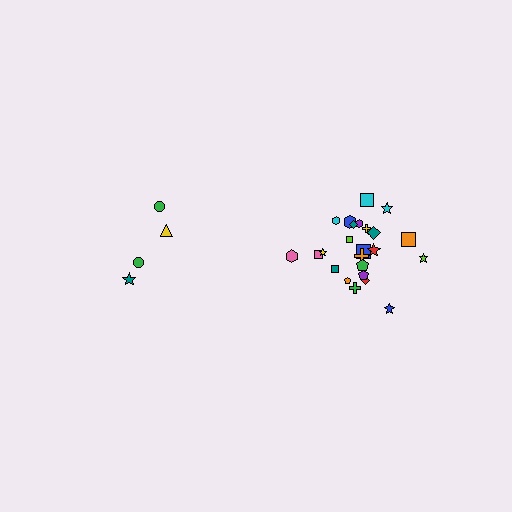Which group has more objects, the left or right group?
The right group.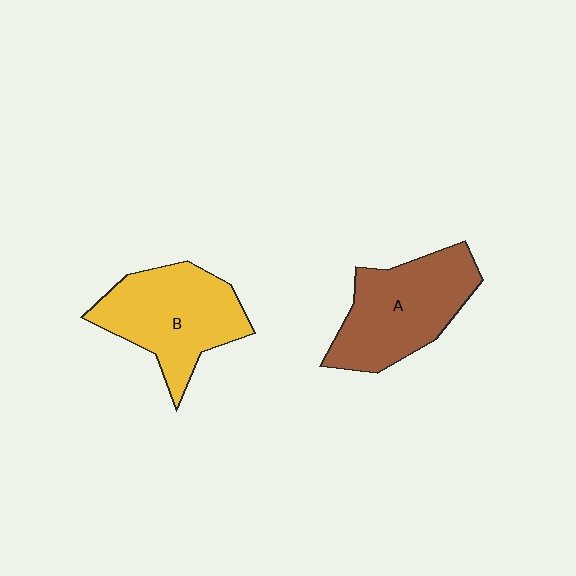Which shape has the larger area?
Shape B (yellow).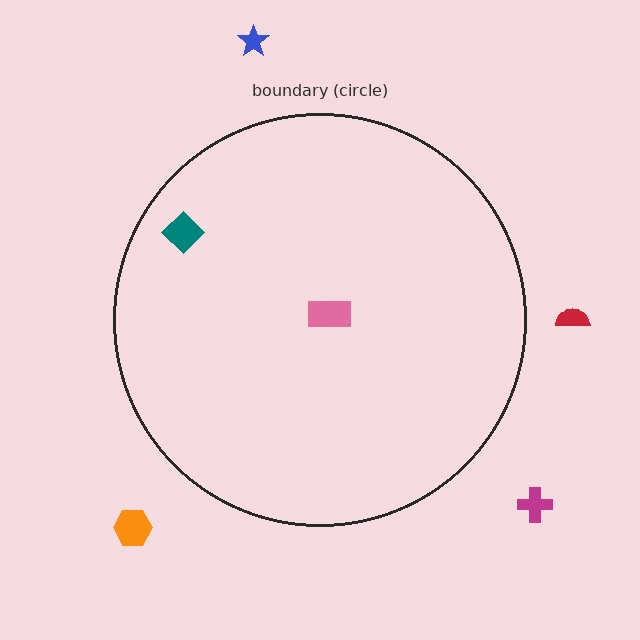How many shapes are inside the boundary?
2 inside, 4 outside.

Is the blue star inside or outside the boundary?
Outside.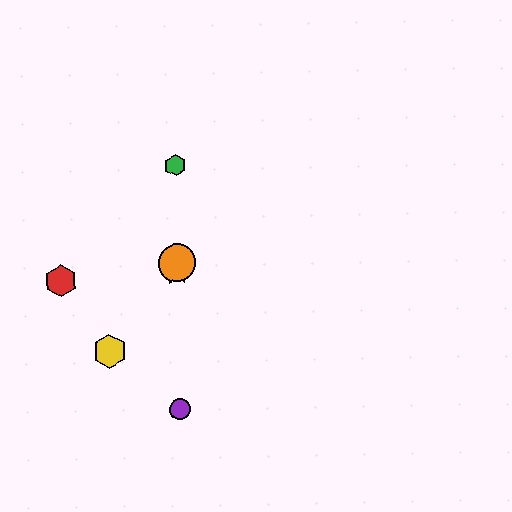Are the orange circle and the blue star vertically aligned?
Yes, both are at x≈177.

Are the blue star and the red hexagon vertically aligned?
No, the blue star is at x≈177 and the red hexagon is at x≈61.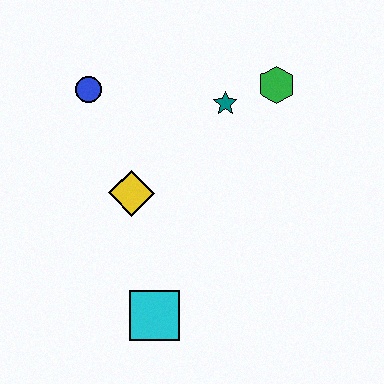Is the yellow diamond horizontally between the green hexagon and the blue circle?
Yes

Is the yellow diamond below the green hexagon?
Yes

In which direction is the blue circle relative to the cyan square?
The blue circle is above the cyan square.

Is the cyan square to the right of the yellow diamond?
Yes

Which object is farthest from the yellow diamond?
The green hexagon is farthest from the yellow diamond.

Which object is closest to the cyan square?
The yellow diamond is closest to the cyan square.